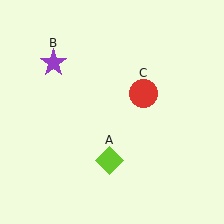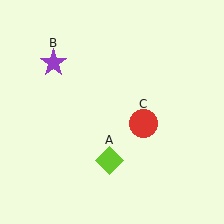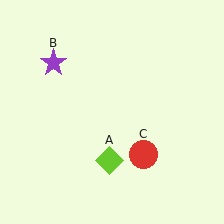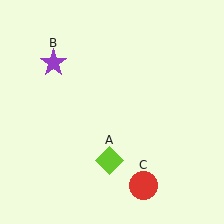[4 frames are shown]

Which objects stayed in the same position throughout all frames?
Lime diamond (object A) and purple star (object B) remained stationary.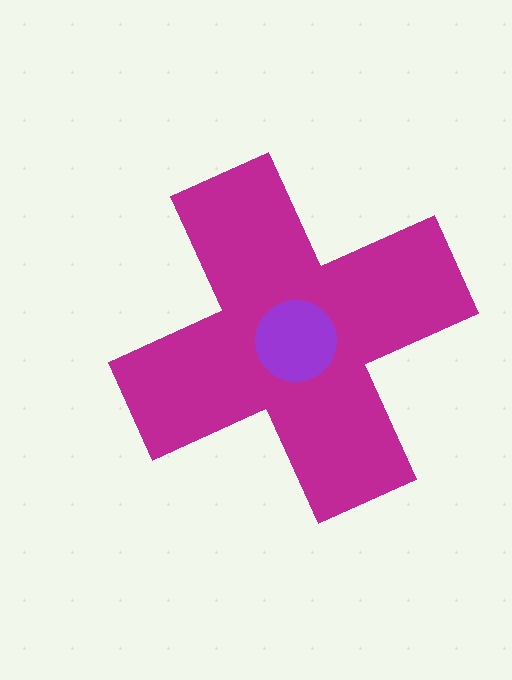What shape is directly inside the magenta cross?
The purple circle.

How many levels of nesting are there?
2.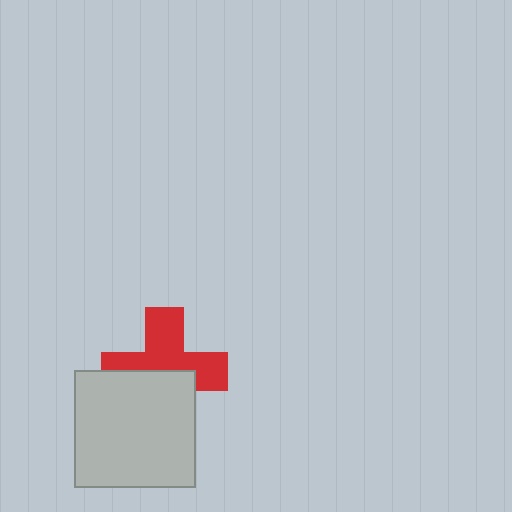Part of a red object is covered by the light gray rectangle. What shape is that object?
It is a cross.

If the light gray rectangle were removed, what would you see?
You would see the complete red cross.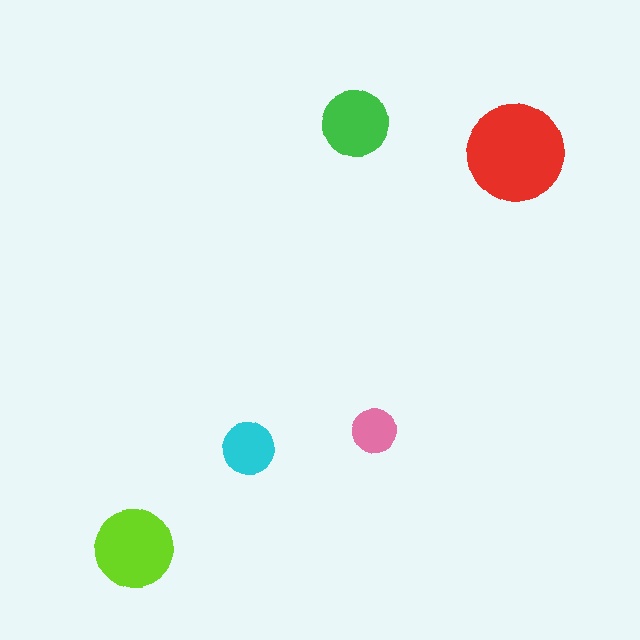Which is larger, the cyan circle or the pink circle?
The cyan one.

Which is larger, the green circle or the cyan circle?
The green one.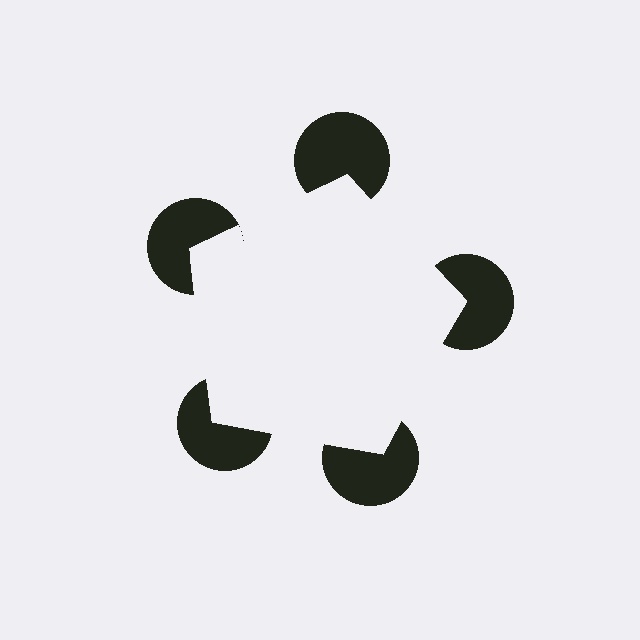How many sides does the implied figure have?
5 sides.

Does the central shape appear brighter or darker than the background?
It typically appears slightly brighter than the background, even though no actual brightness change is drawn.